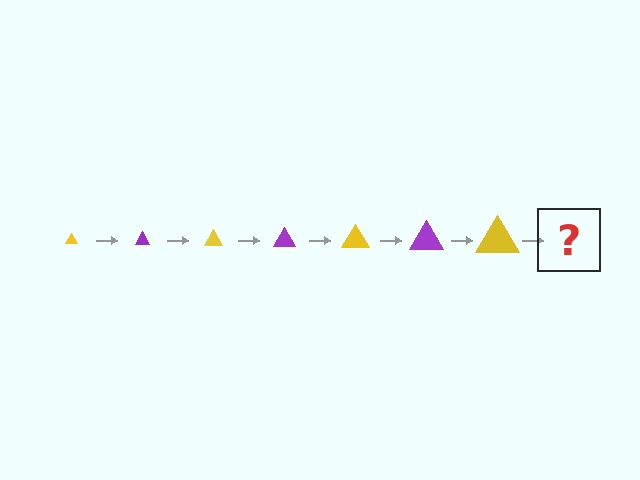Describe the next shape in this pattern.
It should be a purple triangle, larger than the previous one.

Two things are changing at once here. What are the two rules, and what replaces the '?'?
The two rules are that the triangle grows larger each step and the color cycles through yellow and purple. The '?' should be a purple triangle, larger than the previous one.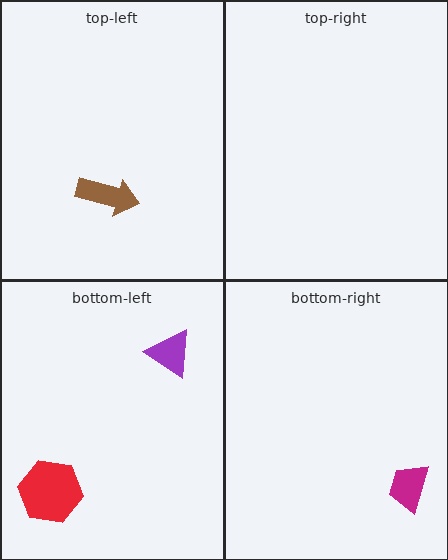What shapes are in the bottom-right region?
The magenta trapezoid.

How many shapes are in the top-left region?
1.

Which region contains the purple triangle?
The bottom-left region.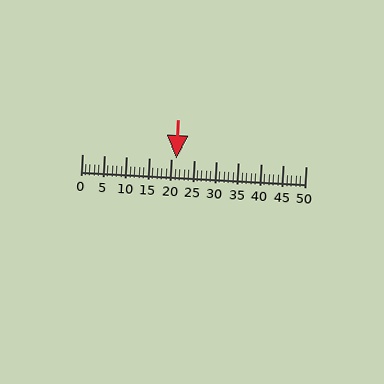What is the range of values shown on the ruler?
The ruler shows values from 0 to 50.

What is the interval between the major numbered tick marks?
The major tick marks are spaced 5 units apart.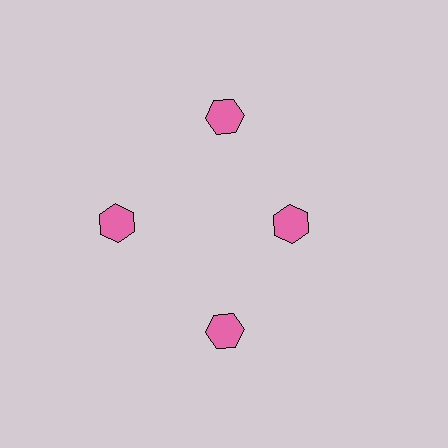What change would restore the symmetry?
The symmetry would be restored by moving it outward, back onto the ring so that all 4 hexagons sit at equal angles and equal distance from the center.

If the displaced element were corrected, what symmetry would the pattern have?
It would have 4-fold rotational symmetry — the pattern would map onto itself every 90 degrees.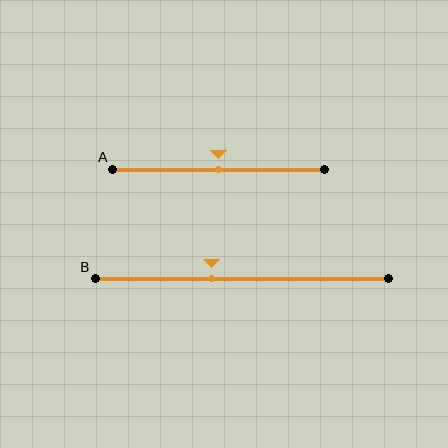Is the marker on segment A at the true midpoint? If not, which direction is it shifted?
Yes, the marker on segment A is at the true midpoint.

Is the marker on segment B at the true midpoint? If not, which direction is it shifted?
No, the marker on segment B is shifted to the left by about 10% of the segment length.